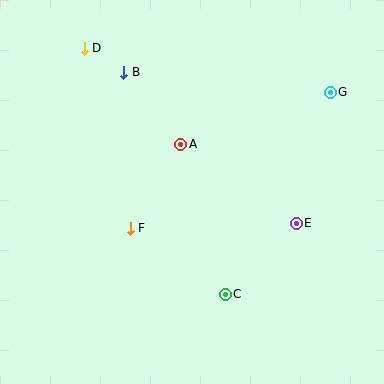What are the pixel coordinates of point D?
Point D is at (84, 48).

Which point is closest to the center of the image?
Point A at (181, 144) is closest to the center.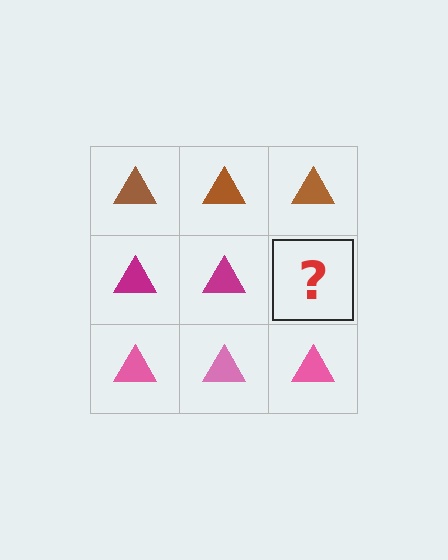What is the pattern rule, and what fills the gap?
The rule is that each row has a consistent color. The gap should be filled with a magenta triangle.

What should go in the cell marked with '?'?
The missing cell should contain a magenta triangle.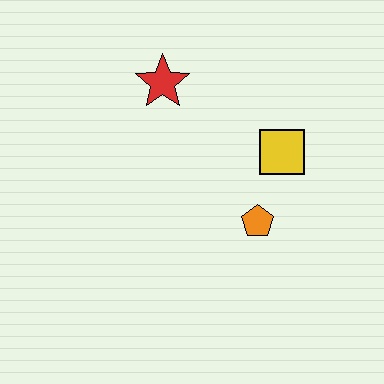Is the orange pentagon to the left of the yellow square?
Yes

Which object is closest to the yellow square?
The orange pentagon is closest to the yellow square.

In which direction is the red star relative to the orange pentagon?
The red star is above the orange pentagon.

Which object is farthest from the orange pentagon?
The red star is farthest from the orange pentagon.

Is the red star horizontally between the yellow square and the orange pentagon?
No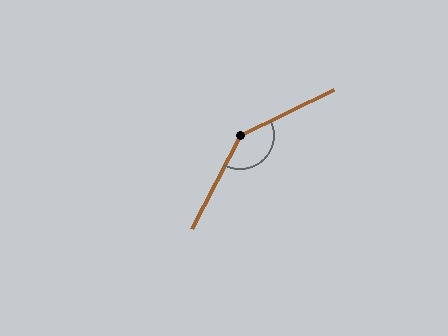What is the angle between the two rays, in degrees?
Approximately 143 degrees.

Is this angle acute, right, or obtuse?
It is obtuse.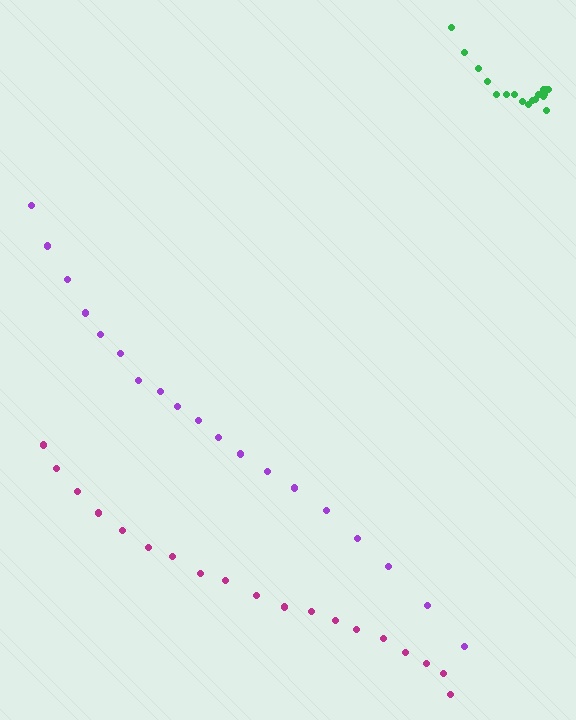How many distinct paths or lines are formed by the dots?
There are 3 distinct paths.